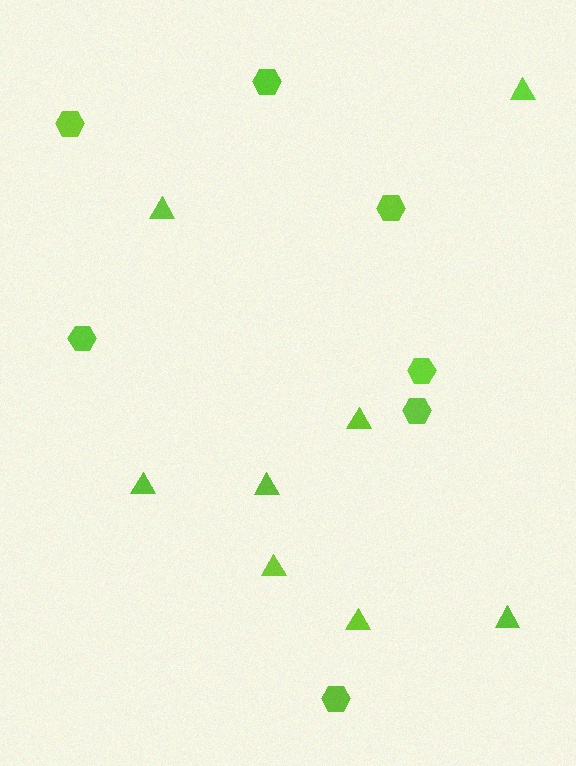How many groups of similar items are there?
There are 2 groups: one group of hexagons (7) and one group of triangles (8).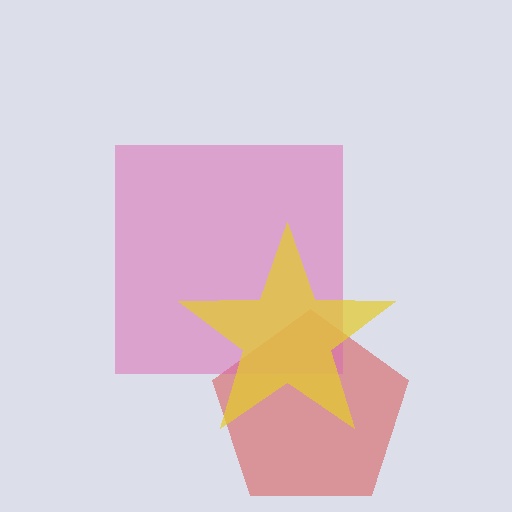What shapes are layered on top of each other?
The layered shapes are: a red pentagon, a pink square, a yellow star.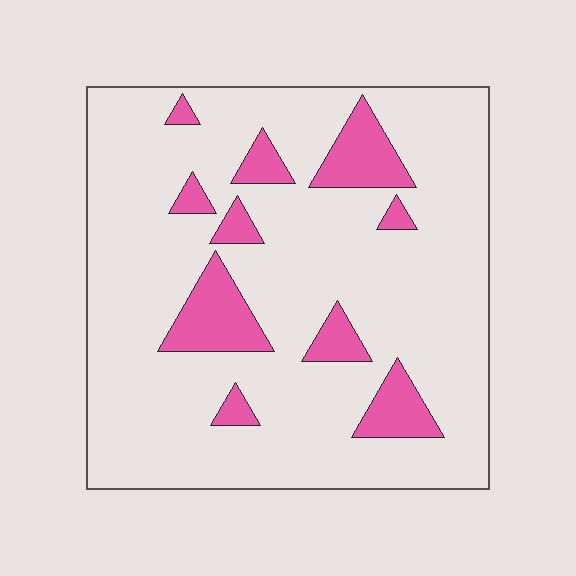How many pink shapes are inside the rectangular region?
10.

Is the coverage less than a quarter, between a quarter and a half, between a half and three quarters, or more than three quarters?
Less than a quarter.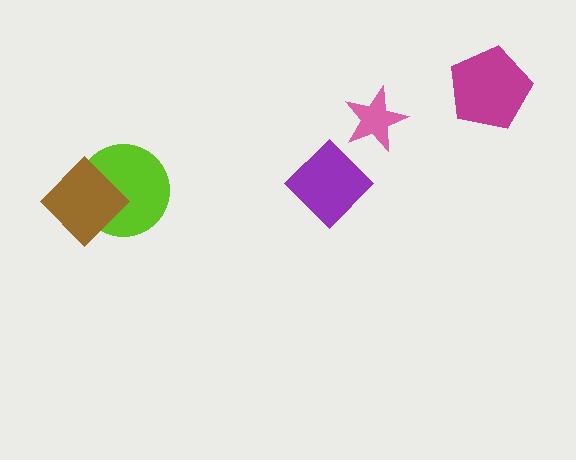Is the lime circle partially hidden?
Yes, it is partially covered by another shape.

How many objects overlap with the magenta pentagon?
0 objects overlap with the magenta pentagon.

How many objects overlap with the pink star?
0 objects overlap with the pink star.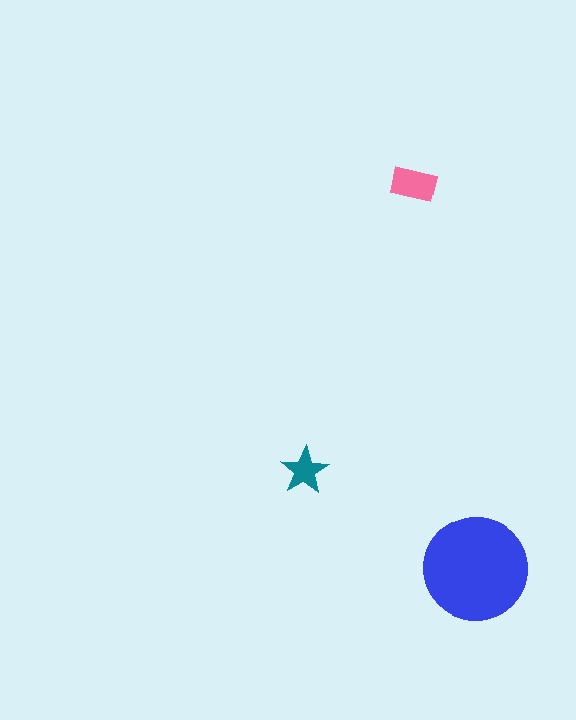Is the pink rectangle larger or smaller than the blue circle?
Smaller.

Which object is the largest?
The blue circle.